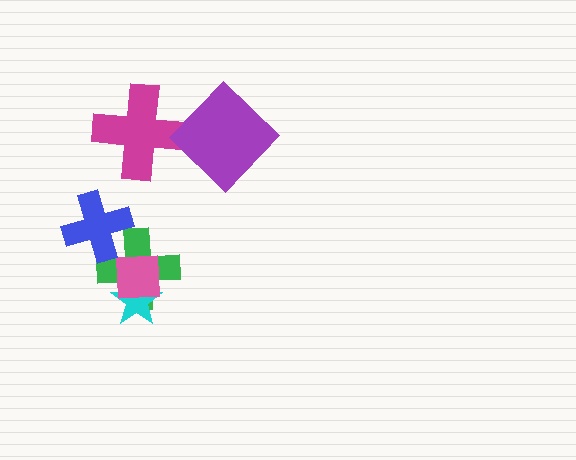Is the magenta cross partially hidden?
No, no other shape covers it.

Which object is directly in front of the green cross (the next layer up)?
The cyan star is directly in front of the green cross.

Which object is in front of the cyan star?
The pink square is in front of the cyan star.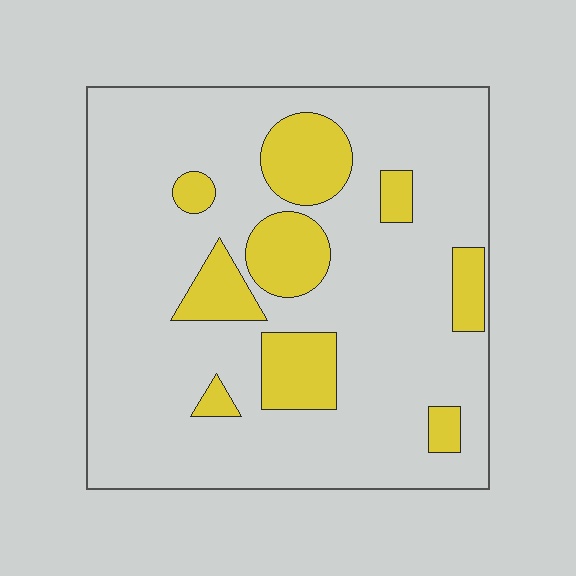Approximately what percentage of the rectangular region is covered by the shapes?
Approximately 20%.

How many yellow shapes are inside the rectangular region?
9.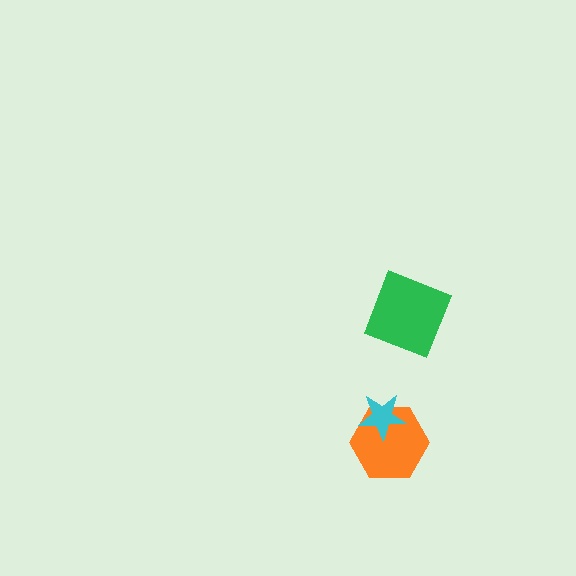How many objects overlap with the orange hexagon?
1 object overlaps with the orange hexagon.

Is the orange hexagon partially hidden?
Yes, it is partially covered by another shape.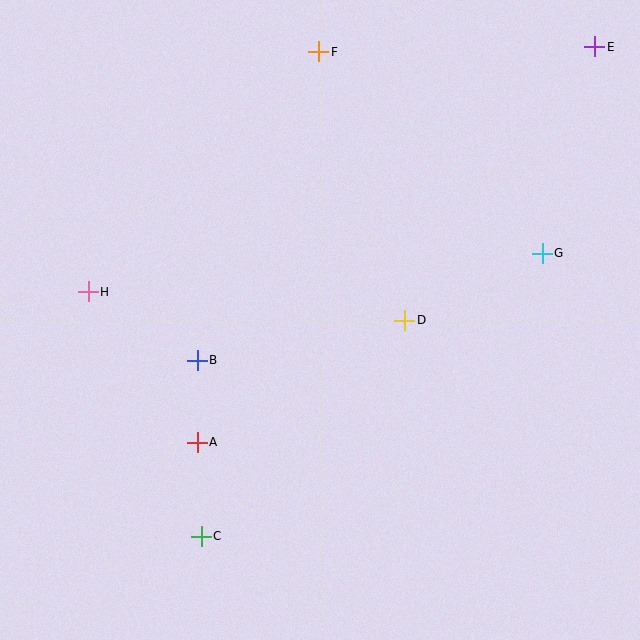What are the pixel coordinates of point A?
Point A is at (197, 442).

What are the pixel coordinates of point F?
Point F is at (319, 52).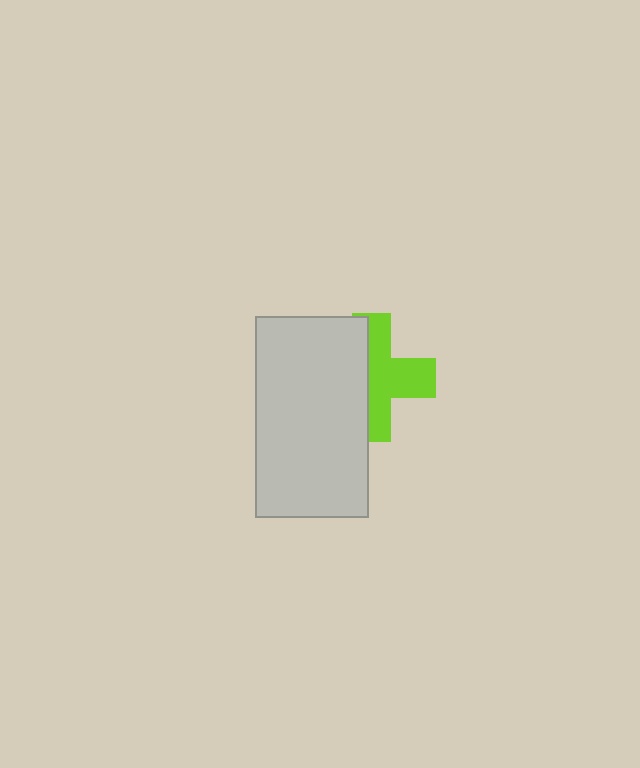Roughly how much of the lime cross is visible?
About half of it is visible (roughly 53%).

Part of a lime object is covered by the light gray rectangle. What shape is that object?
It is a cross.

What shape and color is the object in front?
The object in front is a light gray rectangle.